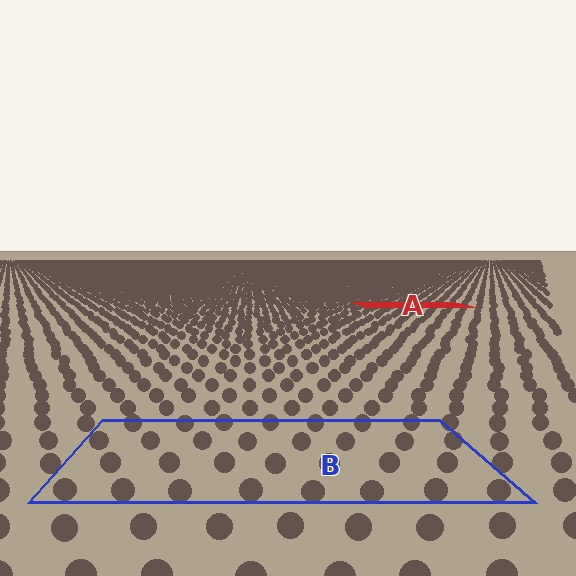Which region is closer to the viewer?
Region B is closer. The texture elements there are larger and more spread out.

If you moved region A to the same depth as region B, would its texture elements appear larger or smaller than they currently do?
They would appear larger. At a closer depth, the same texture elements are projected at a bigger on-screen size.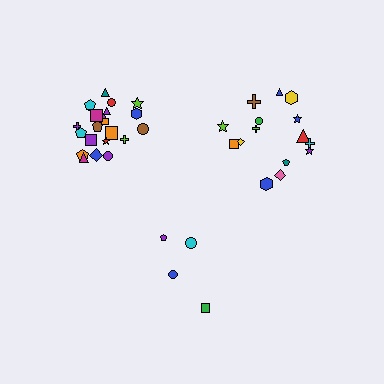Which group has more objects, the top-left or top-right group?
The top-left group.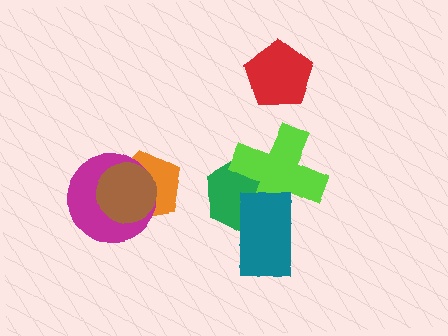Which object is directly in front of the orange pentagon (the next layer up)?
The magenta circle is directly in front of the orange pentagon.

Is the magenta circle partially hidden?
Yes, it is partially covered by another shape.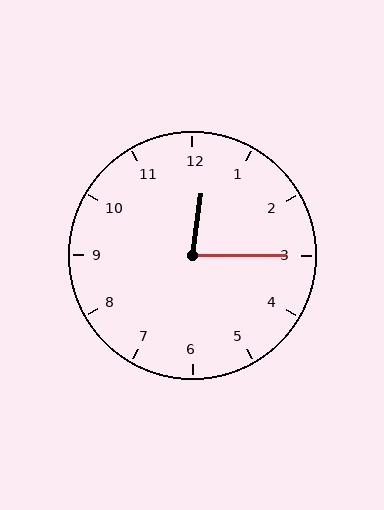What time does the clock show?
12:15.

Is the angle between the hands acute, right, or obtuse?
It is acute.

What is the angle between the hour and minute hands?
Approximately 82 degrees.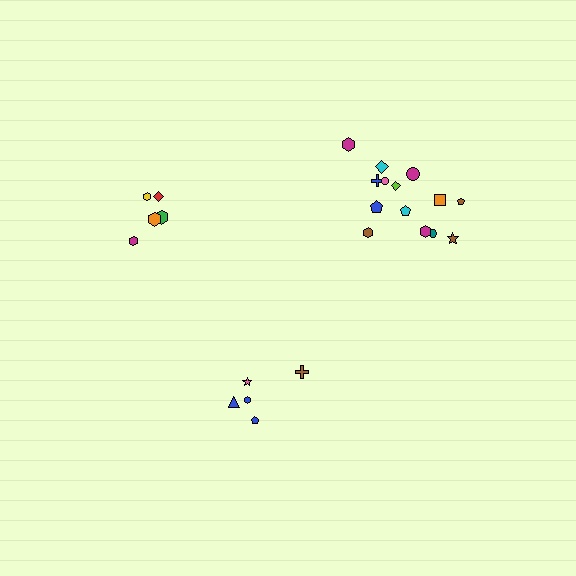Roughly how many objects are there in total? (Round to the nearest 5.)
Roughly 25 objects in total.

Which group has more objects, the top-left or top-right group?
The top-right group.